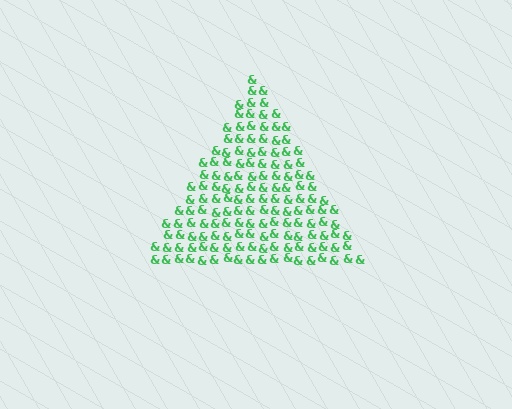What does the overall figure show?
The overall figure shows a triangle.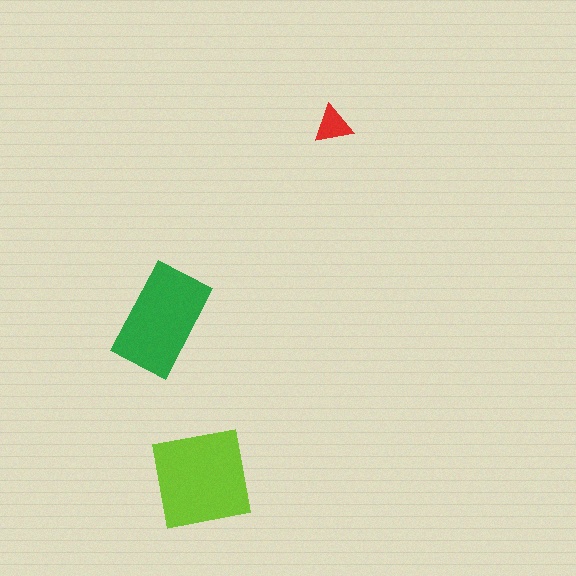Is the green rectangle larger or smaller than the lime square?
Smaller.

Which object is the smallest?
The red triangle.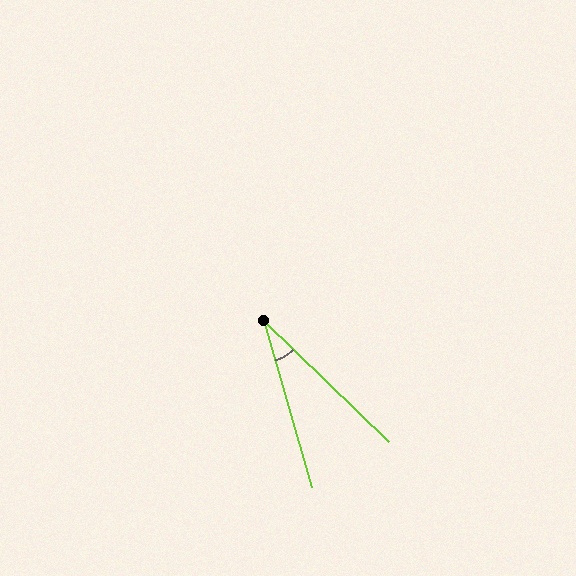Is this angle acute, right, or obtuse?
It is acute.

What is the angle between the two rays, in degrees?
Approximately 30 degrees.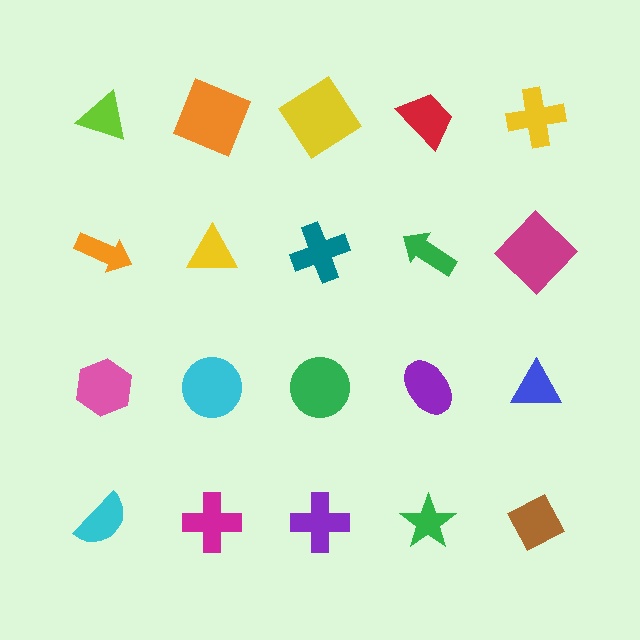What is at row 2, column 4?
A green arrow.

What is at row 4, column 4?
A green star.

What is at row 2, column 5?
A magenta diamond.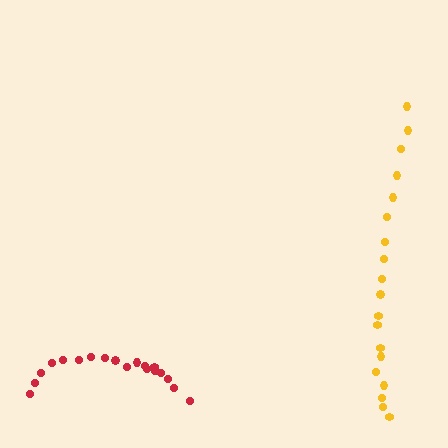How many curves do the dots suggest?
There are 2 distinct paths.